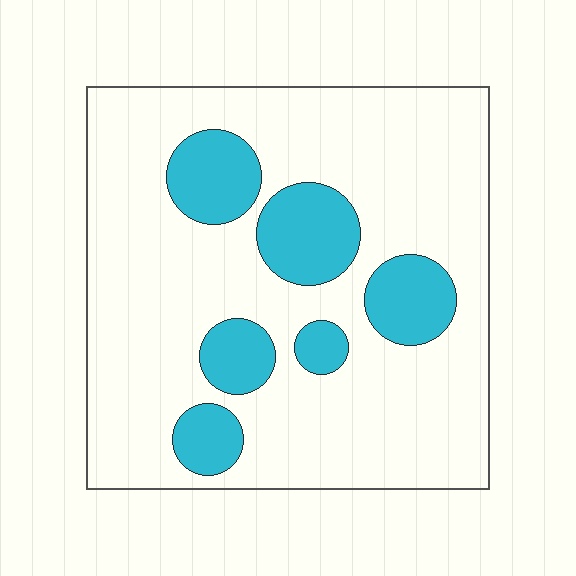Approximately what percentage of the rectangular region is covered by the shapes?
Approximately 20%.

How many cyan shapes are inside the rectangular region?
6.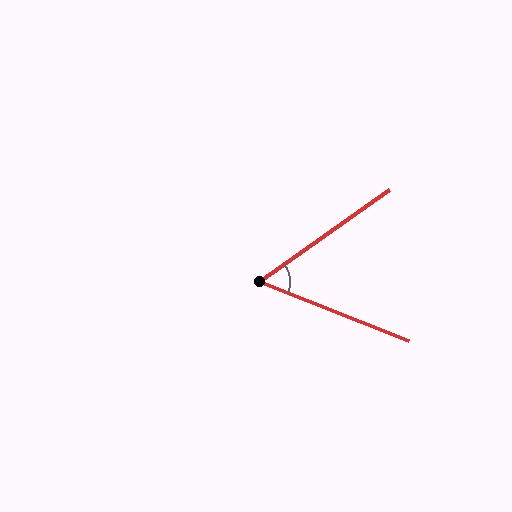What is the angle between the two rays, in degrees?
Approximately 57 degrees.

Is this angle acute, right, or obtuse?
It is acute.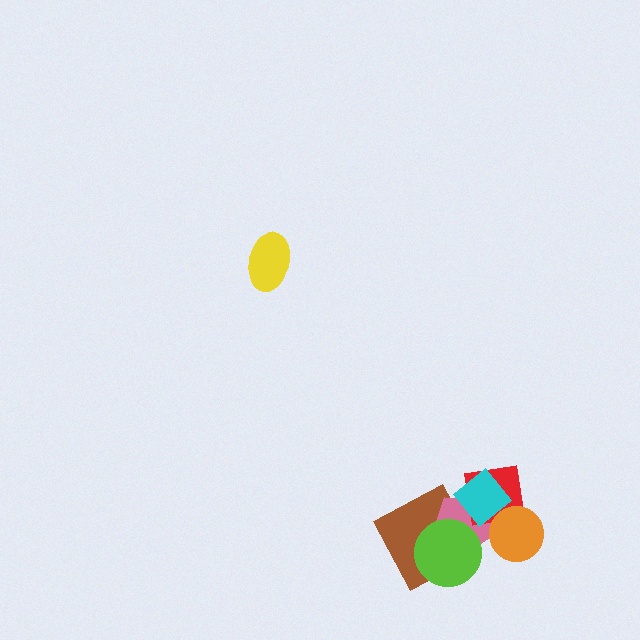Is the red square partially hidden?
Yes, it is partially covered by another shape.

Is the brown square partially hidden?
Yes, it is partially covered by another shape.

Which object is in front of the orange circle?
The cyan diamond is in front of the orange circle.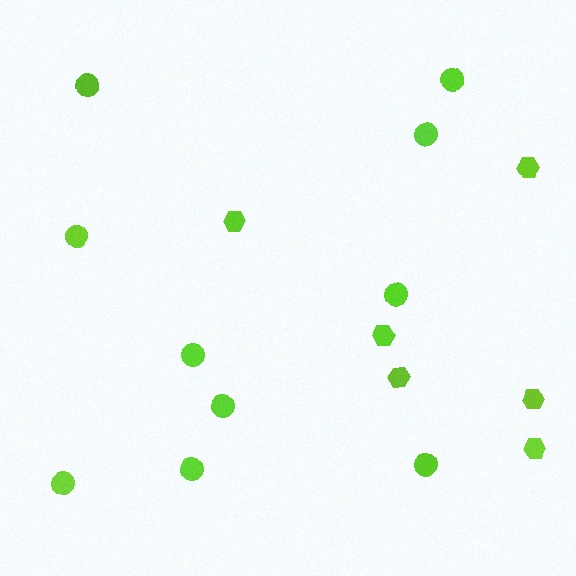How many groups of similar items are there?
There are 2 groups: one group of circles (10) and one group of hexagons (6).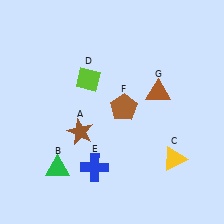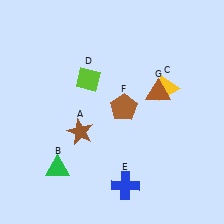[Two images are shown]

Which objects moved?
The objects that moved are: the yellow triangle (C), the blue cross (E).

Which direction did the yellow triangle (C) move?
The yellow triangle (C) moved up.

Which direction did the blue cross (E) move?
The blue cross (E) moved right.